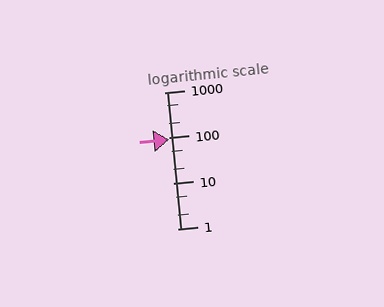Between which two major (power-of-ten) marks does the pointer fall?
The pointer is between 10 and 100.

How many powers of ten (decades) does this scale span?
The scale spans 3 decades, from 1 to 1000.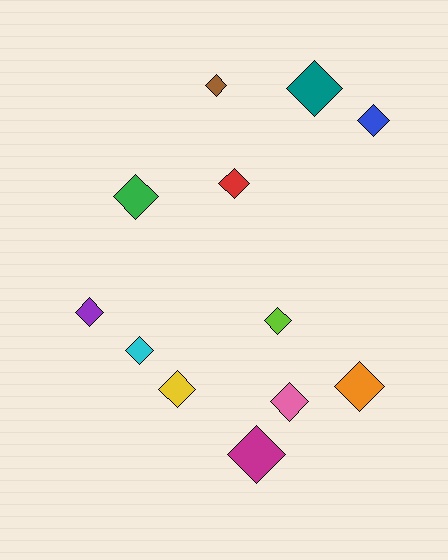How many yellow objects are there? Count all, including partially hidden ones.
There is 1 yellow object.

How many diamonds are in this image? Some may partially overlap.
There are 12 diamonds.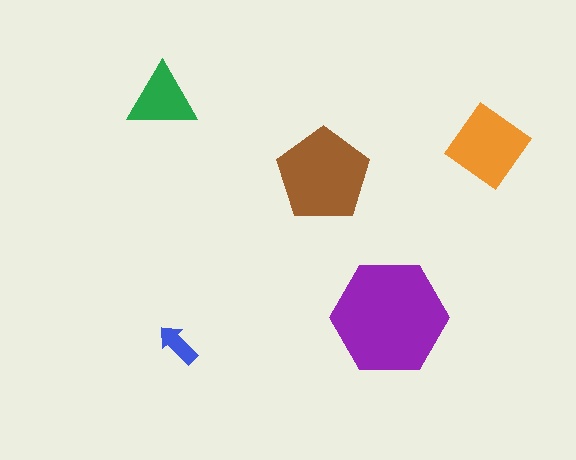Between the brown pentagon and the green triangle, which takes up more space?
The brown pentagon.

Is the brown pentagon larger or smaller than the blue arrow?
Larger.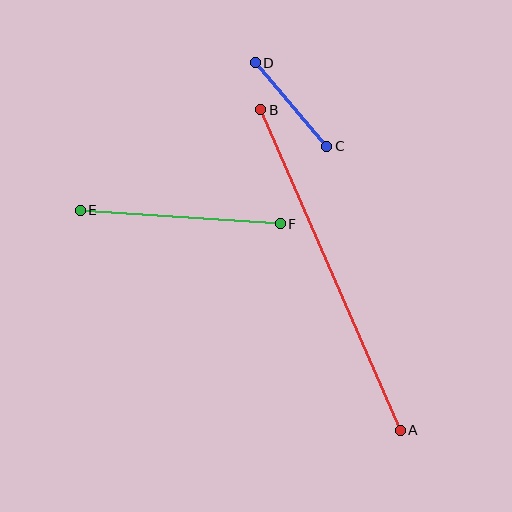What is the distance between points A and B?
The distance is approximately 350 pixels.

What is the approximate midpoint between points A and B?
The midpoint is at approximately (330, 270) pixels.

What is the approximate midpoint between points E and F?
The midpoint is at approximately (180, 217) pixels.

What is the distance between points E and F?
The distance is approximately 200 pixels.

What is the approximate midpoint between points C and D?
The midpoint is at approximately (291, 105) pixels.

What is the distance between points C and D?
The distance is approximately 110 pixels.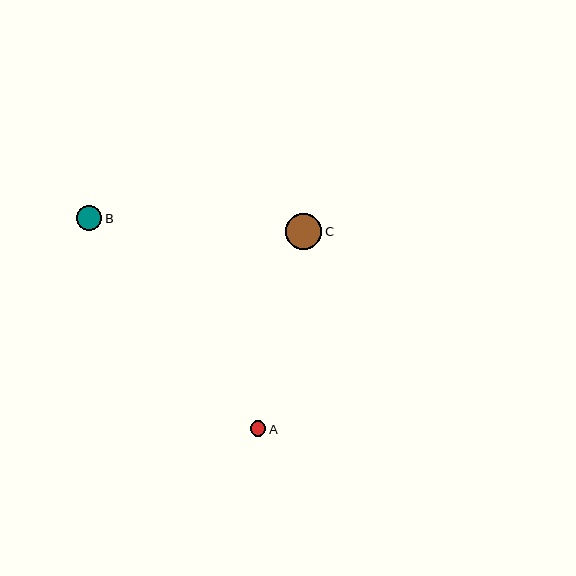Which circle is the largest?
Circle C is the largest with a size of approximately 36 pixels.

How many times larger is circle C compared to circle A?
Circle C is approximately 2.3 times the size of circle A.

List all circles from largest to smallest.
From largest to smallest: C, B, A.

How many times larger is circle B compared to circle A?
Circle B is approximately 1.6 times the size of circle A.